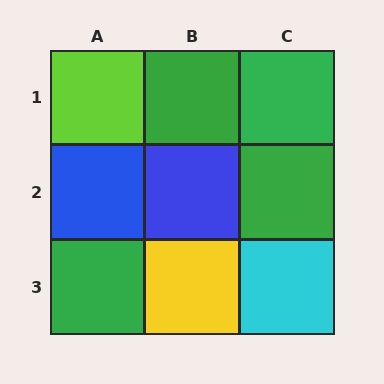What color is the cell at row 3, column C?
Cyan.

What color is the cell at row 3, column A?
Green.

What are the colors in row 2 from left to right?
Blue, blue, green.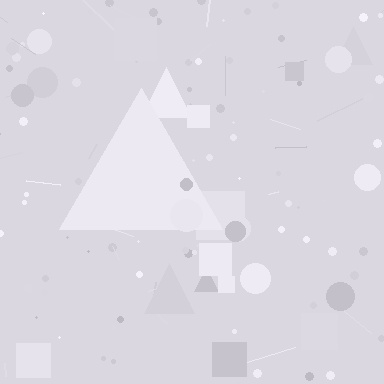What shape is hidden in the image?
A triangle is hidden in the image.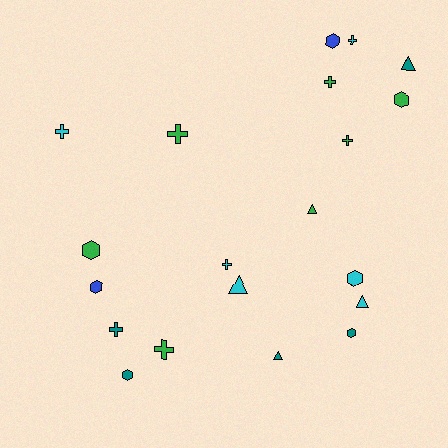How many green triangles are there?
There is 1 green triangle.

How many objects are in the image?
There are 20 objects.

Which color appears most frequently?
Green, with 7 objects.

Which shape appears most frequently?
Cross, with 8 objects.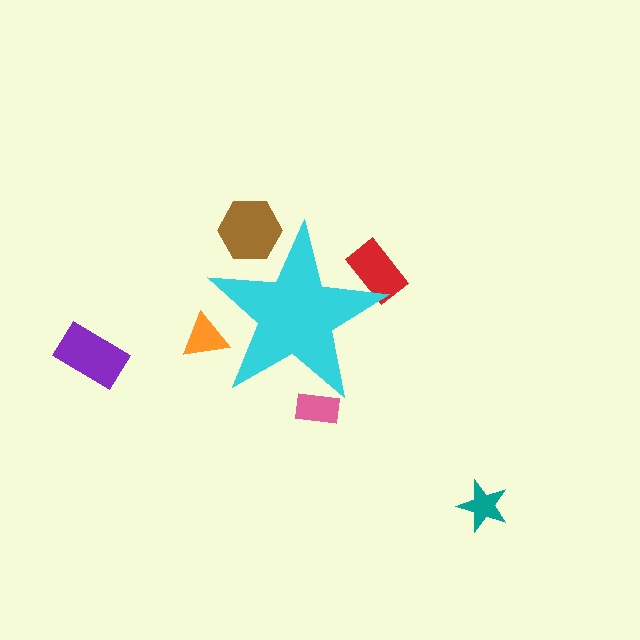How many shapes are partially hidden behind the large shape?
4 shapes are partially hidden.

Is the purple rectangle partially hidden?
No, the purple rectangle is fully visible.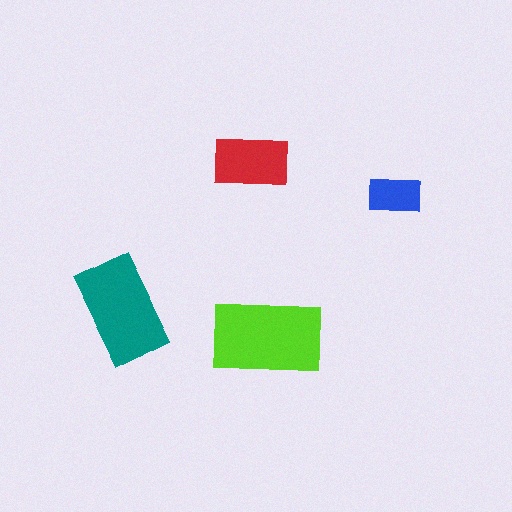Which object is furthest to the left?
The teal rectangle is leftmost.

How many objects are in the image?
There are 4 objects in the image.